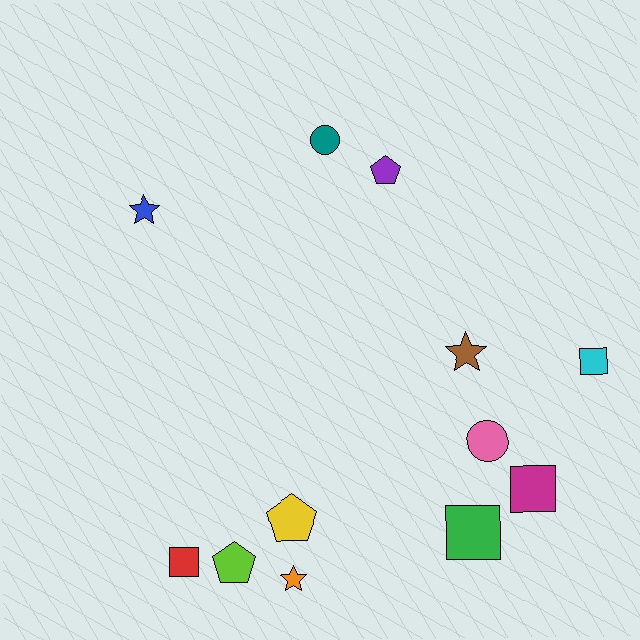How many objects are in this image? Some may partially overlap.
There are 12 objects.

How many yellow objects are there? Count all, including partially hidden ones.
There is 1 yellow object.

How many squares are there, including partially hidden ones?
There are 4 squares.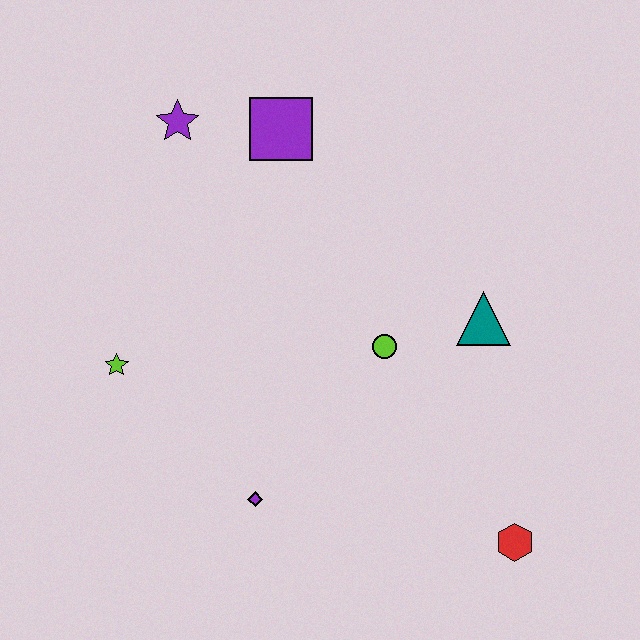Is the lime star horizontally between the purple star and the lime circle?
No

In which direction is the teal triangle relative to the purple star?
The teal triangle is to the right of the purple star.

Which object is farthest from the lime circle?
The purple star is farthest from the lime circle.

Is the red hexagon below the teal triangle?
Yes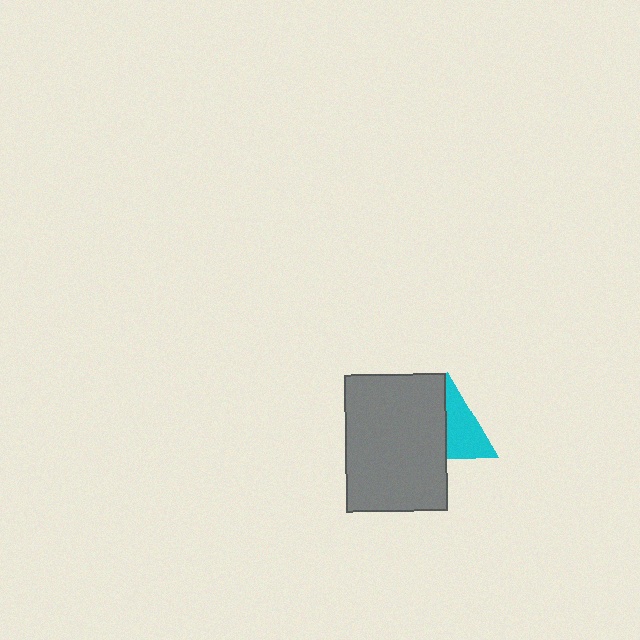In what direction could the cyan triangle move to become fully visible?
The cyan triangle could move right. That would shift it out from behind the gray rectangle entirely.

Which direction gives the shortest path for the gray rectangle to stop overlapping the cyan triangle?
Moving left gives the shortest separation.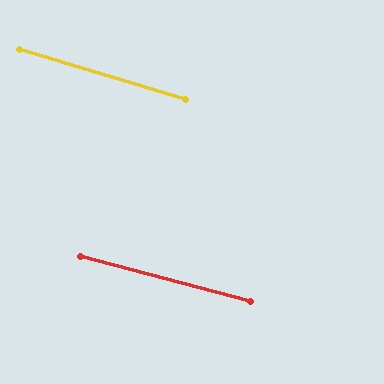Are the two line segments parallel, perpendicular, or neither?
Parallel — their directions differ by only 1.9°.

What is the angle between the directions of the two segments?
Approximately 2 degrees.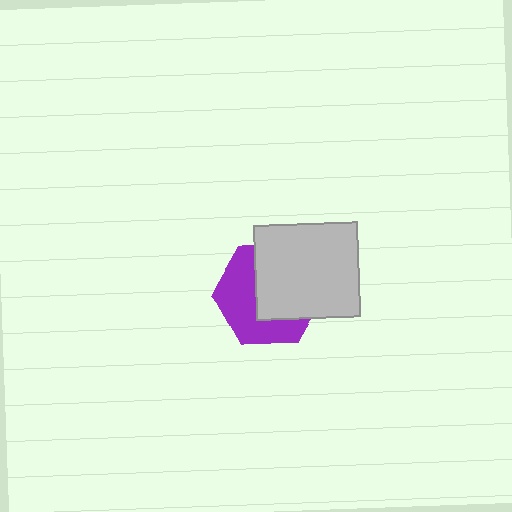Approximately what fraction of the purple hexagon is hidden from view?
Roughly 53% of the purple hexagon is hidden behind the light gray rectangle.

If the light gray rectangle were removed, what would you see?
You would see the complete purple hexagon.